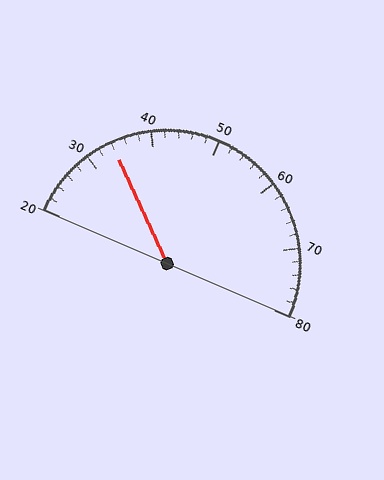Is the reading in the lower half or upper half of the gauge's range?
The reading is in the lower half of the range (20 to 80).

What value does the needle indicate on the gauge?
The needle indicates approximately 34.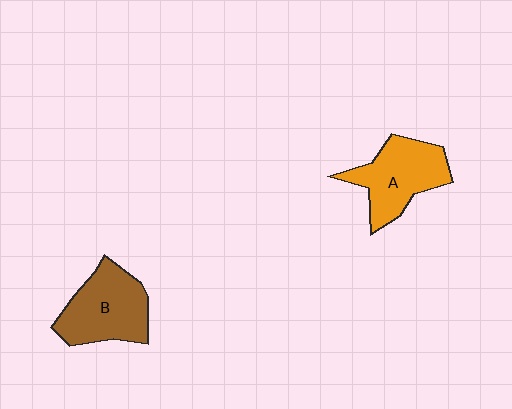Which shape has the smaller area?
Shape A (orange).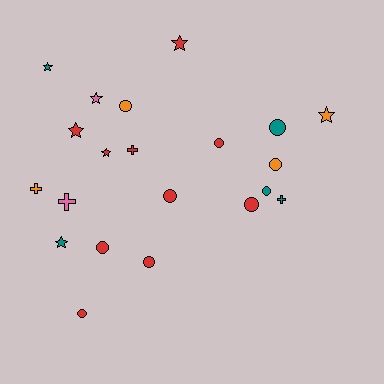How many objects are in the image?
There are 21 objects.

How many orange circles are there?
There are 2 orange circles.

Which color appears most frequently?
Red, with 10 objects.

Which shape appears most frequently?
Circle, with 10 objects.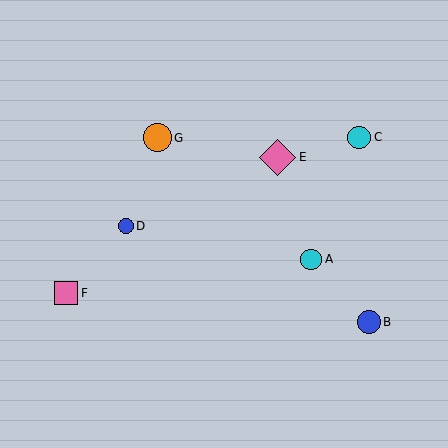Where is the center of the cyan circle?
The center of the cyan circle is at (359, 137).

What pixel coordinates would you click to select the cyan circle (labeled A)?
Click at (311, 259) to select the cyan circle A.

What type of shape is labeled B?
Shape B is a blue circle.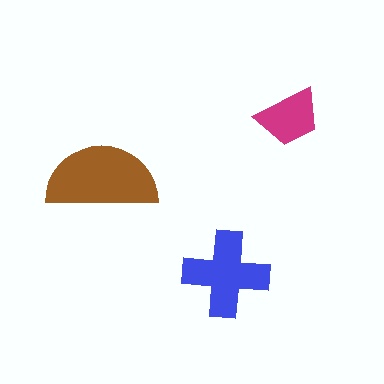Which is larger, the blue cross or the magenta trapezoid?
The blue cross.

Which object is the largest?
The brown semicircle.